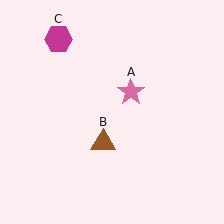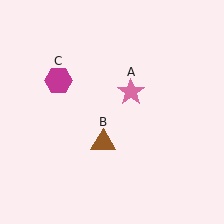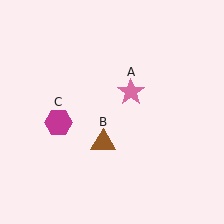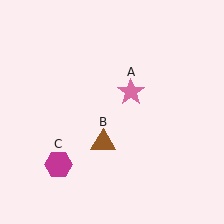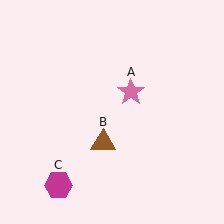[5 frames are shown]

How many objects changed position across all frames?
1 object changed position: magenta hexagon (object C).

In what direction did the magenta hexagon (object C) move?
The magenta hexagon (object C) moved down.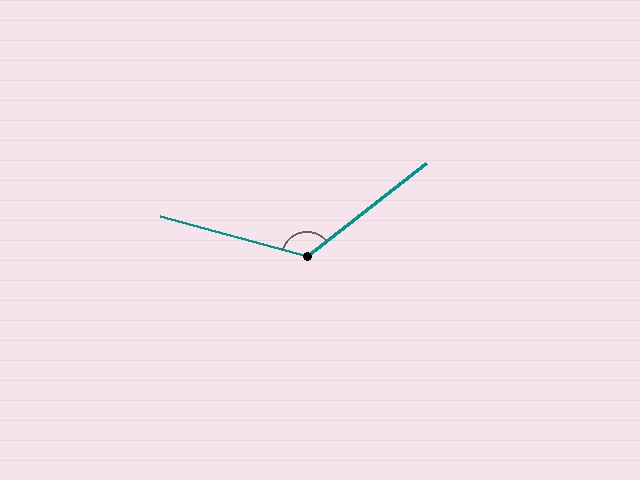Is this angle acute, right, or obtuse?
It is obtuse.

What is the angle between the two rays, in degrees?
Approximately 127 degrees.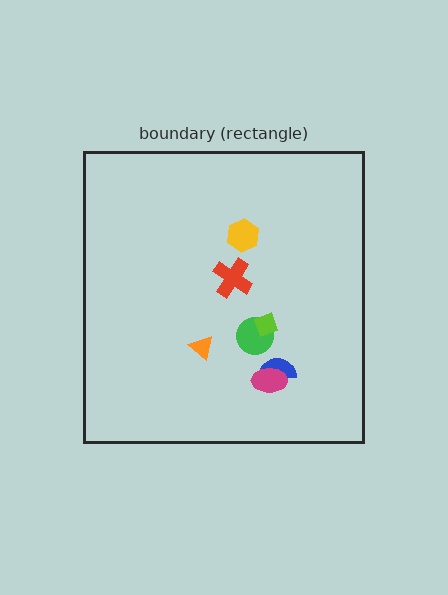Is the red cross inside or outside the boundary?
Inside.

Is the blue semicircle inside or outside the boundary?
Inside.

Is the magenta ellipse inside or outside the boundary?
Inside.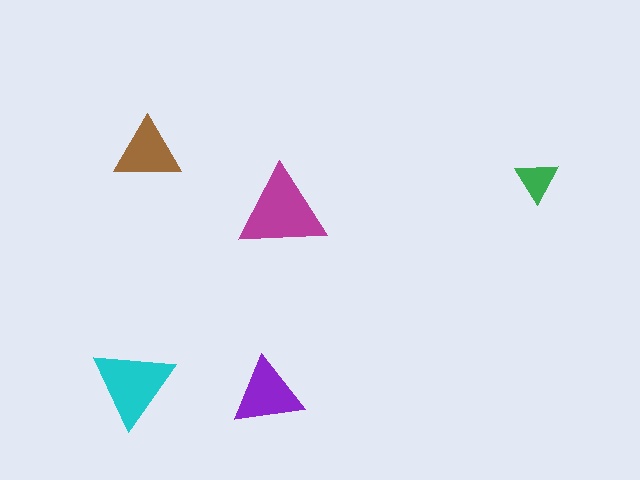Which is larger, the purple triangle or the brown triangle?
The purple one.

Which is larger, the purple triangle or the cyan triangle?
The cyan one.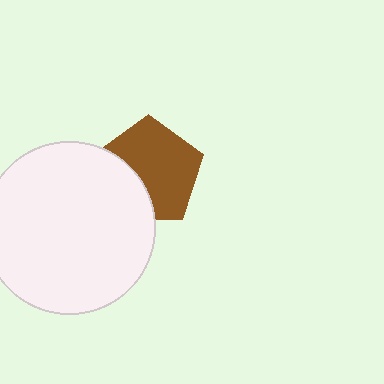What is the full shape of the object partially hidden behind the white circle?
The partially hidden object is a brown pentagon.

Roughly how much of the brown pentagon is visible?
Most of it is visible (roughly 68%).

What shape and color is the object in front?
The object in front is a white circle.